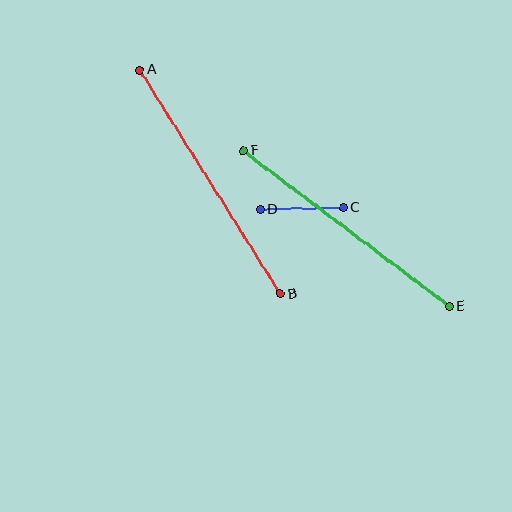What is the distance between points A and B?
The distance is approximately 264 pixels.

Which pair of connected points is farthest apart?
Points A and B are farthest apart.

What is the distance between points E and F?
The distance is approximately 258 pixels.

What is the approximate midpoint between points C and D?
The midpoint is at approximately (302, 209) pixels.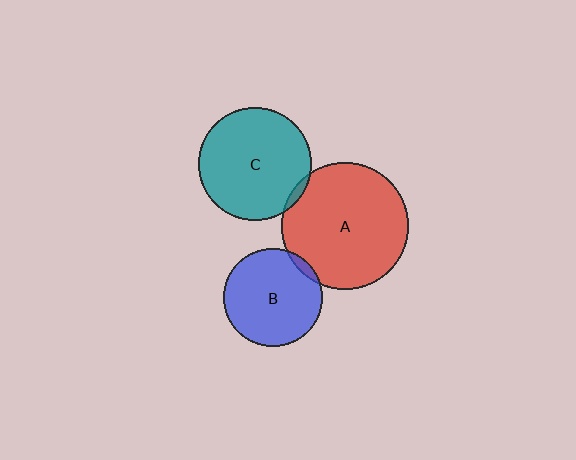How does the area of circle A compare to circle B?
Approximately 1.7 times.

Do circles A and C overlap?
Yes.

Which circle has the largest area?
Circle A (red).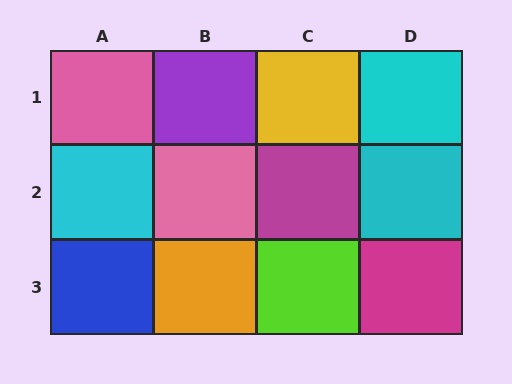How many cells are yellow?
1 cell is yellow.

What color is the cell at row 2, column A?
Cyan.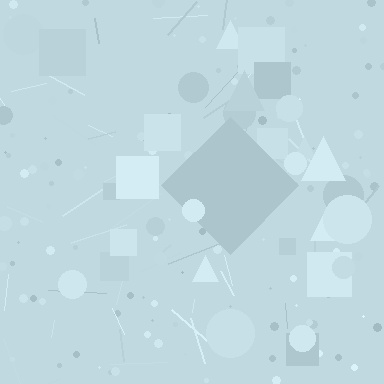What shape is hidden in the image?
A diamond is hidden in the image.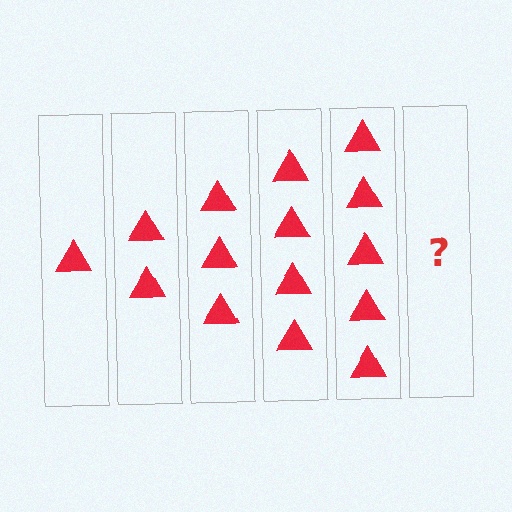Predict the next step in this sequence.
The next step is 6 triangles.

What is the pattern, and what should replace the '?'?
The pattern is that each step adds one more triangle. The '?' should be 6 triangles.